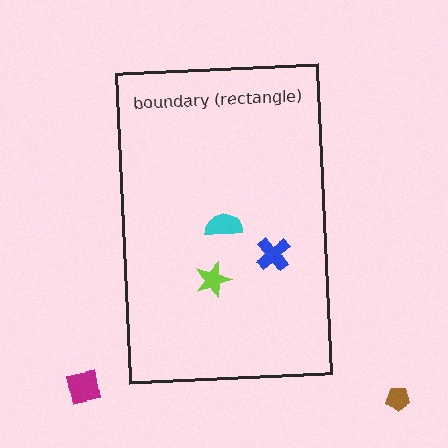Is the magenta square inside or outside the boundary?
Outside.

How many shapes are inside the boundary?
3 inside, 2 outside.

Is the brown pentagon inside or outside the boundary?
Outside.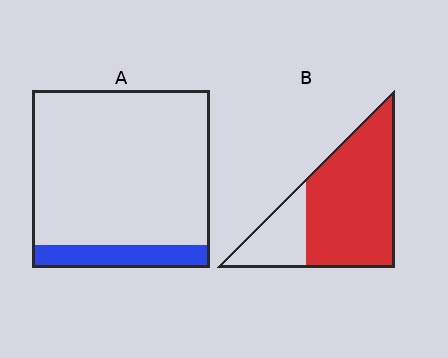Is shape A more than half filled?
No.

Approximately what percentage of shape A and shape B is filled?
A is approximately 15% and B is approximately 75%.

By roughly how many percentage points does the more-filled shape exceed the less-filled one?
By roughly 60 percentage points (B over A).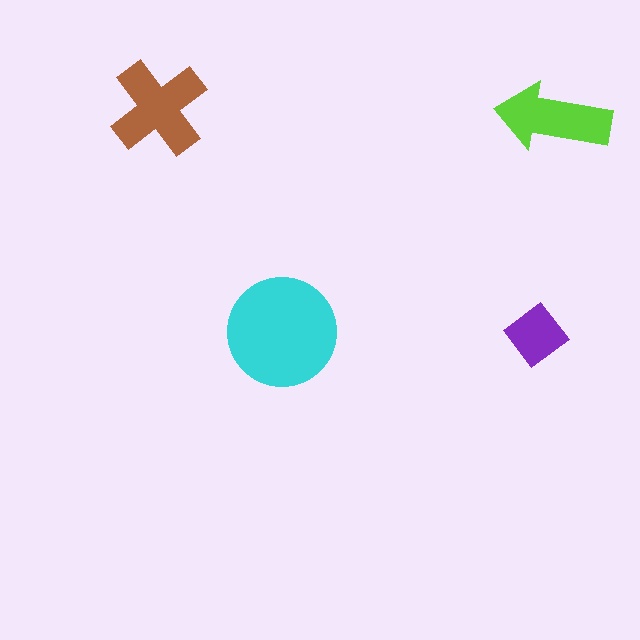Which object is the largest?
The cyan circle.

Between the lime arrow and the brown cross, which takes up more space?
The brown cross.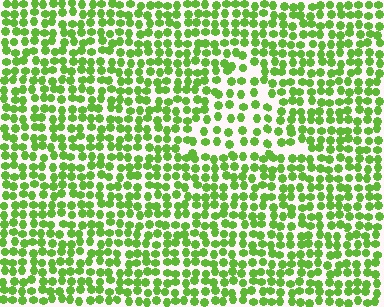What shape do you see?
I see a triangle.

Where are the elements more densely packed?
The elements are more densely packed outside the triangle boundary.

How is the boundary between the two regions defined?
The boundary is defined by a change in element density (approximately 1.7x ratio). All elements are the same color, size, and shape.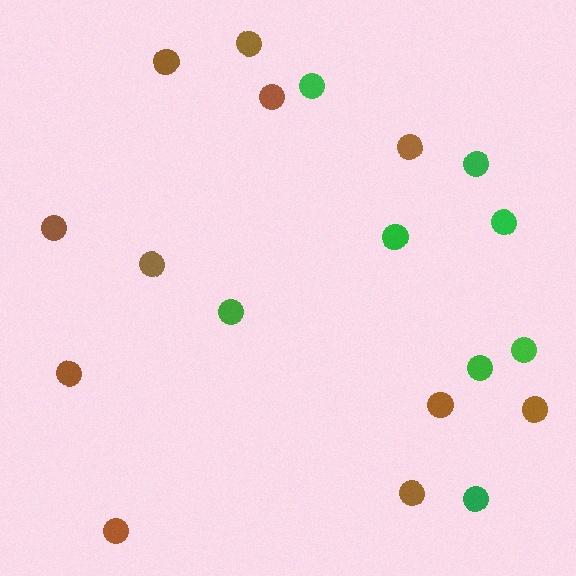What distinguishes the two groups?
There are 2 groups: one group of brown circles (11) and one group of green circles (8).